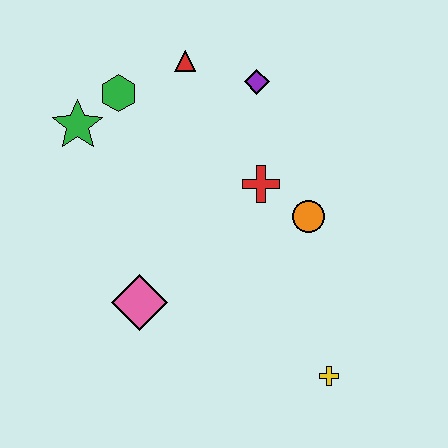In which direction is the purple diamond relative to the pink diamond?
The purple diamond is above the pink diamond.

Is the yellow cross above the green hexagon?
No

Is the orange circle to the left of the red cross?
No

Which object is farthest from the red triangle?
The yellow cross is farthest from the red triangle.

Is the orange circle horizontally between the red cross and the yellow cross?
Yes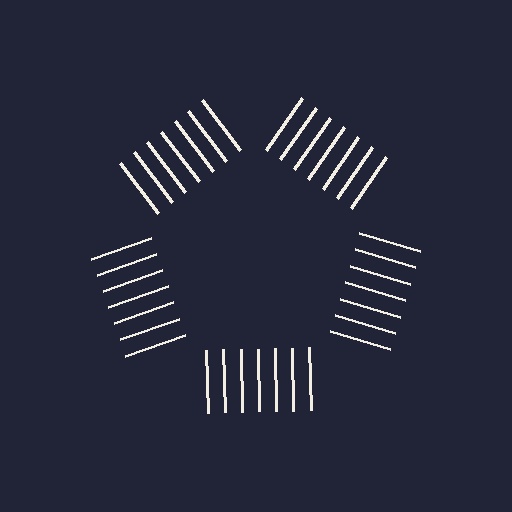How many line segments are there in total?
35 — 7 along each of the 5 edges.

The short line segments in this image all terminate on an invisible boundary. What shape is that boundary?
An illusory pentagon — the line segments terminate on its edges but no continuous stroke is drawn.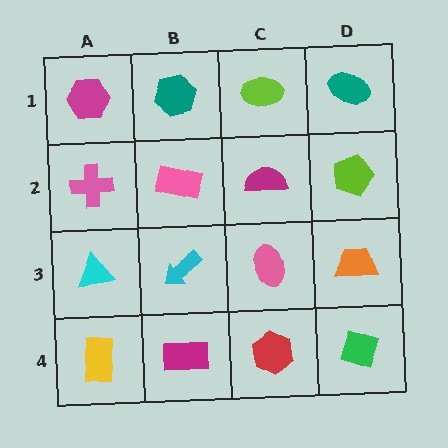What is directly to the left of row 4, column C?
A magenta rectangle.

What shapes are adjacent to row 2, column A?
A magenta hexagon (row 1, column A), a cyan triangle (row 3, column A), a pink rectangle (row 2, column B).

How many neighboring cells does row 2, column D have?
3.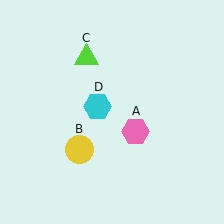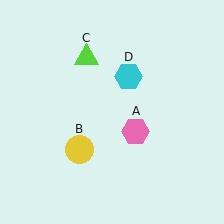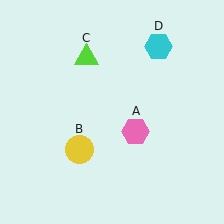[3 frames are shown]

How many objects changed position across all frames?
1 object changed position: cyan hexagon (object D).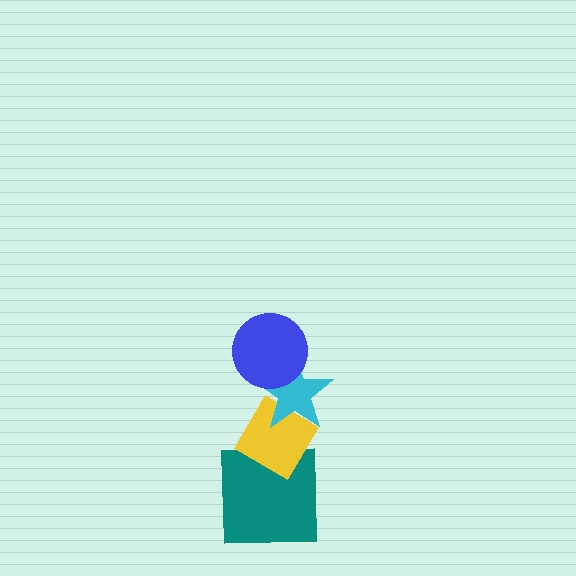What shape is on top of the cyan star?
The blue circle is on top of the cyan star.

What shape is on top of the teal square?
The yellow diamond is on top of the teal square.